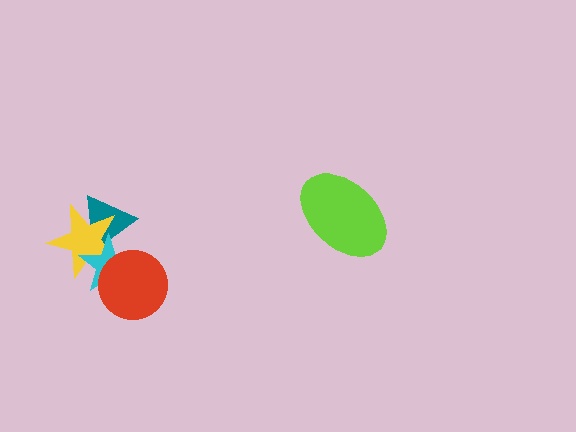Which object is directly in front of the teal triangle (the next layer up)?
The yellow star is directly in front of the teal triangle.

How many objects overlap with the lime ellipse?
0 objects overlap with the lime ellipse.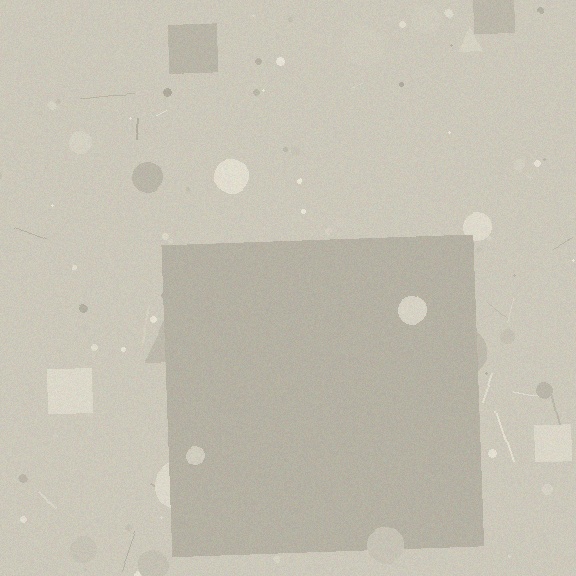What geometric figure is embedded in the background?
A square is embedded in the background.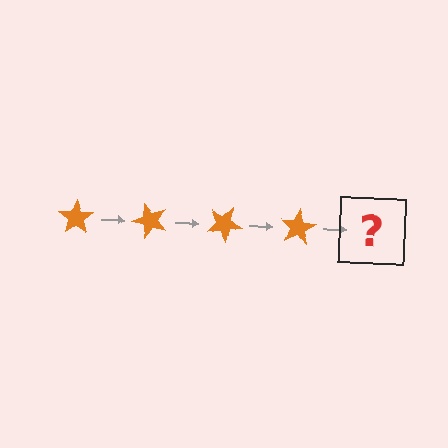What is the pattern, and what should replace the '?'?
The pattern is that the star rotates 50 degrees each step. The '?' should be an orange star rotated 200 degrees.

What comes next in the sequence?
The next element should be an orange star rotated 200 degrees.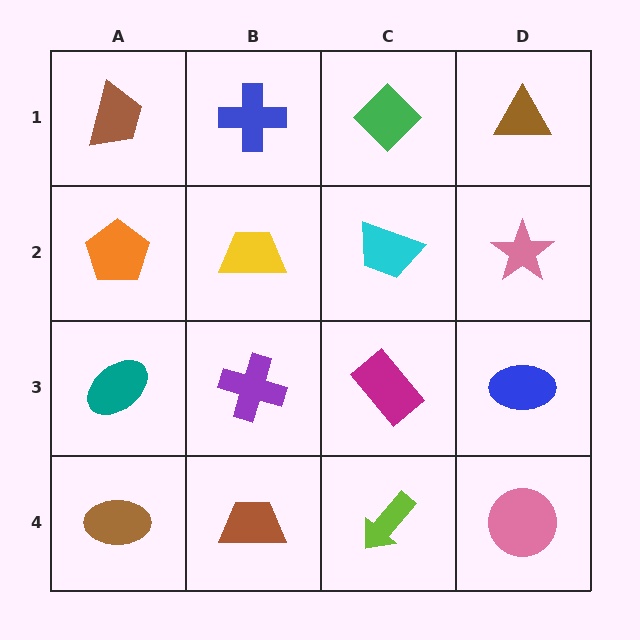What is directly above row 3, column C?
A cyan trapezoid.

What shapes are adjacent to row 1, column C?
A cyan trapezoid (row 2, column C), a blue cross (row 1, column B), a brown triangle (row 1, column D).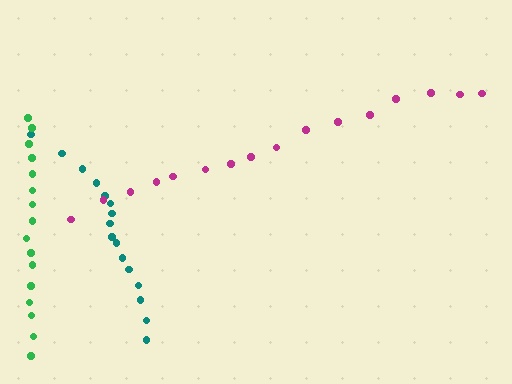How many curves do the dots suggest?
There are 3 distinct paths.